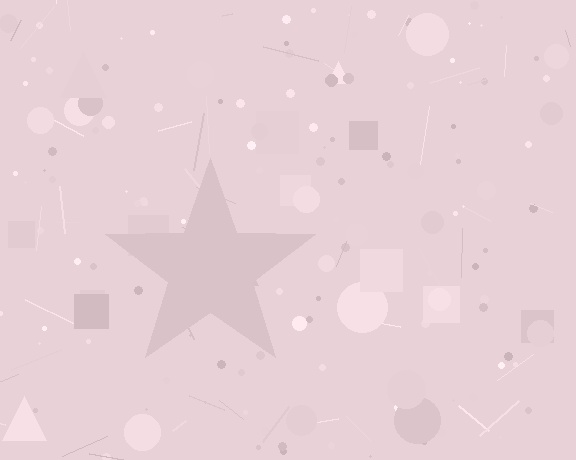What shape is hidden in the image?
A star is hidden in the image.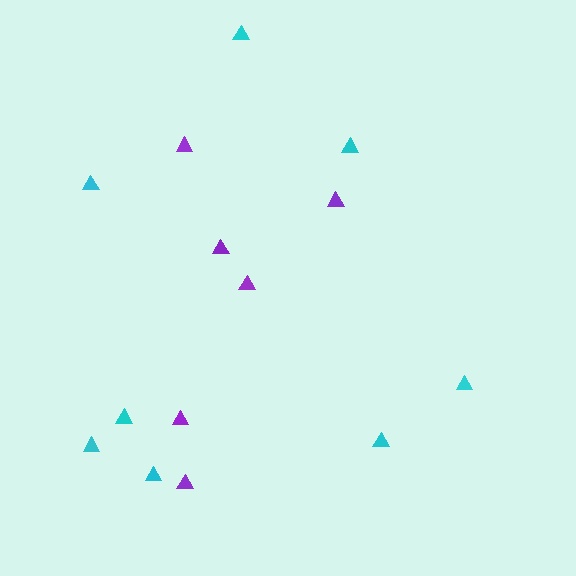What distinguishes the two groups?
There are 2 groups: one group of purple triangles (6) and one group of cyan triangles (8).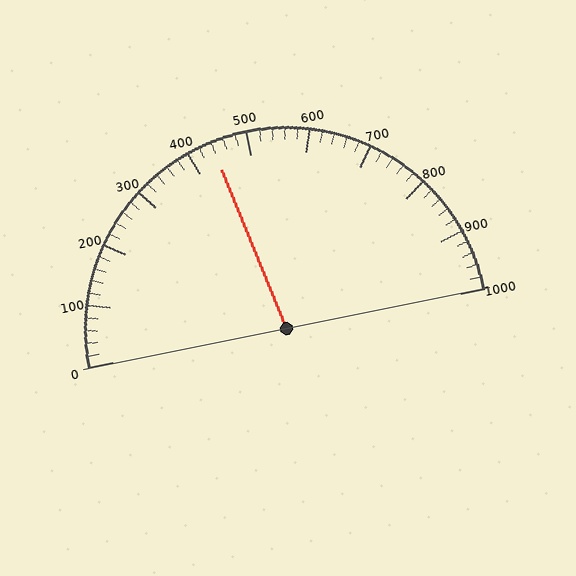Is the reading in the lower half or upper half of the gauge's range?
The reading is in the lower half of the range (0 to 1000).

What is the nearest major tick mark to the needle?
The nearest major tick mark is 400.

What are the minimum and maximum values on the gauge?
The gauge ranges from 0 to 1000.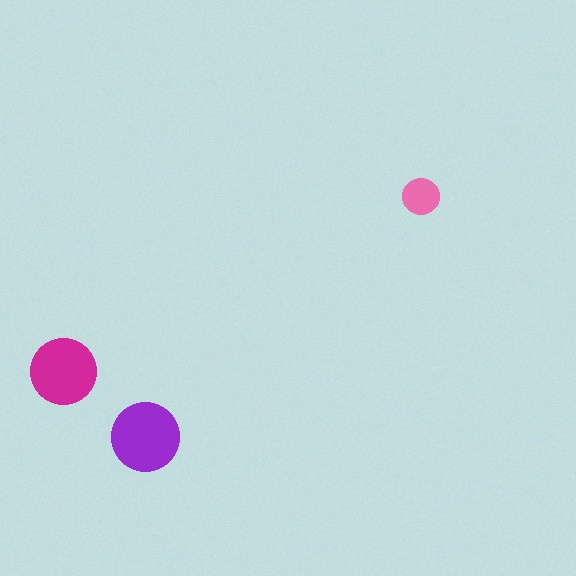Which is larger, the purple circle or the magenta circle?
The purple one.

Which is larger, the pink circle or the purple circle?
The purple one.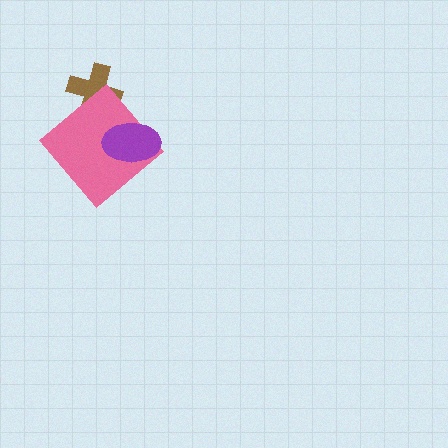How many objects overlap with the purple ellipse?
1 object overlaps with the purple ellipse.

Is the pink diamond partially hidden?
Yes, it is partially covered by another shape.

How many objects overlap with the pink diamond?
2 objects overlap with the pink diamond.